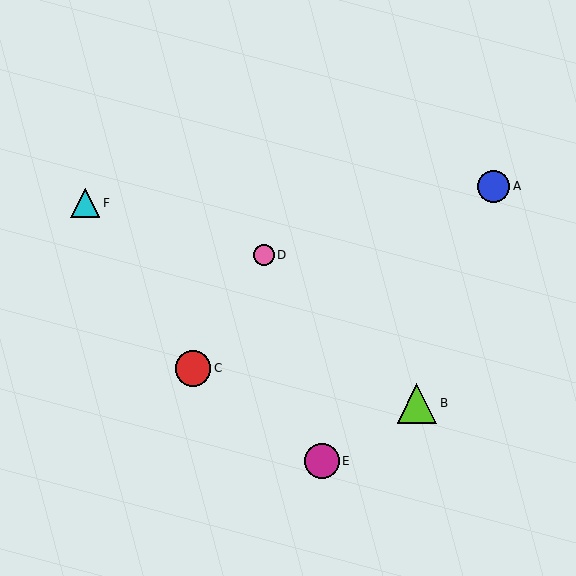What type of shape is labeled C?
Shape C is a red circle.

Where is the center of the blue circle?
The center of the blue circle is at (494, 186).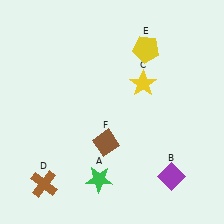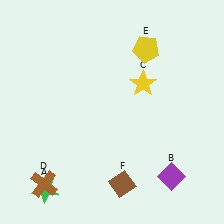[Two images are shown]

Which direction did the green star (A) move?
The green star (A) moved left.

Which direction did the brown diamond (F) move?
The brown diamond (F) moved down.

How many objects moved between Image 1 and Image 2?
2 objects moved between the two images.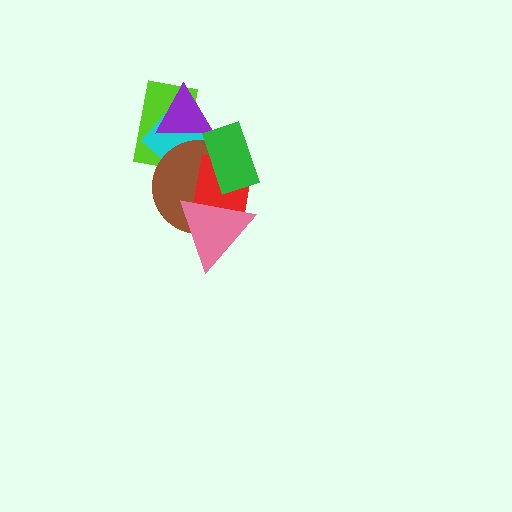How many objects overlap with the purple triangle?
2 objects overlap with the purple triangle.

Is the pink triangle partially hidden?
No, no other shape covers it.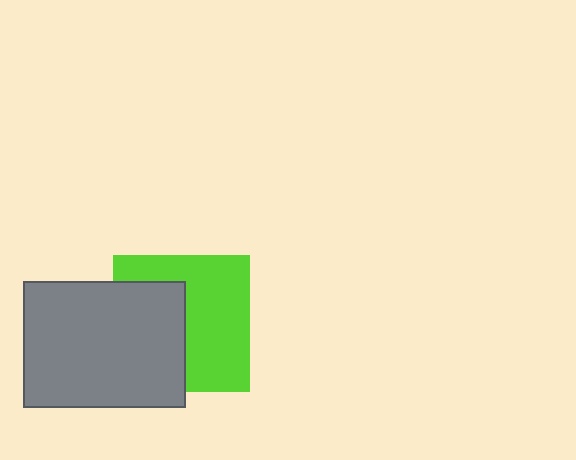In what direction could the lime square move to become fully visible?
The lime square could move right. That would shift it out from behind the gray rectangle entirely.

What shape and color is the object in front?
The object in front is a gray rectangle.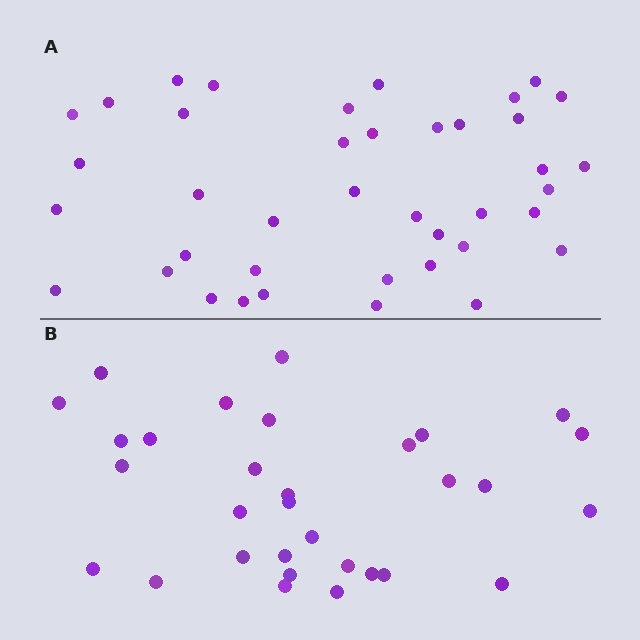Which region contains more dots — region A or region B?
Region A (the top region) has more dots.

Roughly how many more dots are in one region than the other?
Region A has roughly 8 or so more dots than region B.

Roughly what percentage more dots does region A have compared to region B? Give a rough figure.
About 30% more.